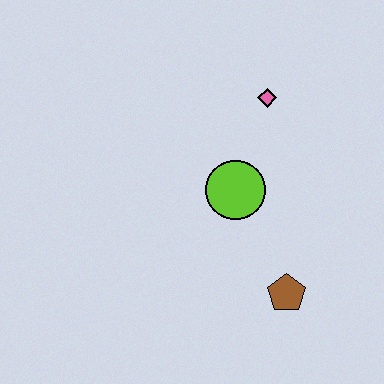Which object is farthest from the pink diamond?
The brown pentagon is farthest from the pink diamond.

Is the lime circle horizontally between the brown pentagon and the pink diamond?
No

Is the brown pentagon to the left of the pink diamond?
No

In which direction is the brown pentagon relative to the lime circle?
The brown pentagon is below the lime circle.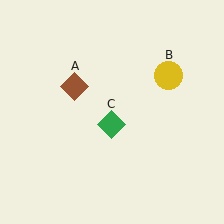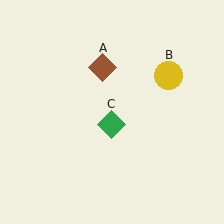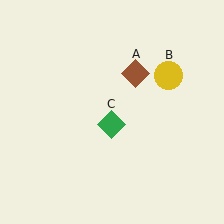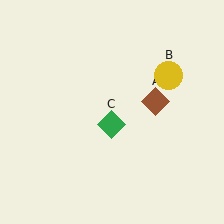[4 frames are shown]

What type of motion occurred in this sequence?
The brown diamond (object A) rotated clockwise around the center of the scene.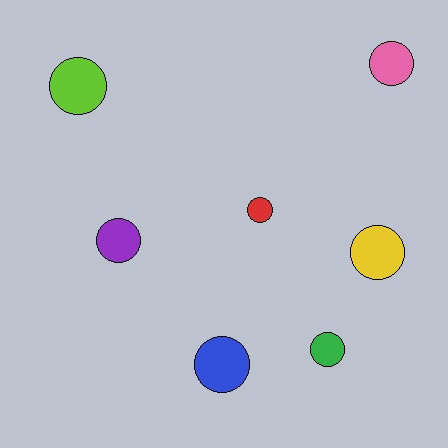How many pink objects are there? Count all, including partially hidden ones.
There is 1 pink object.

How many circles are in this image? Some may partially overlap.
There are 7 circles.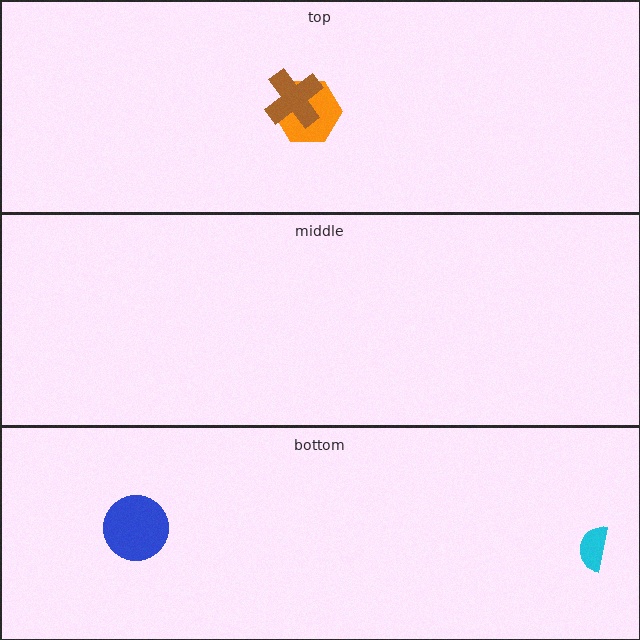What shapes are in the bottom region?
The blue circle, the cyan semicircle.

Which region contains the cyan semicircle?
The bottom region.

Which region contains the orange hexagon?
The top region.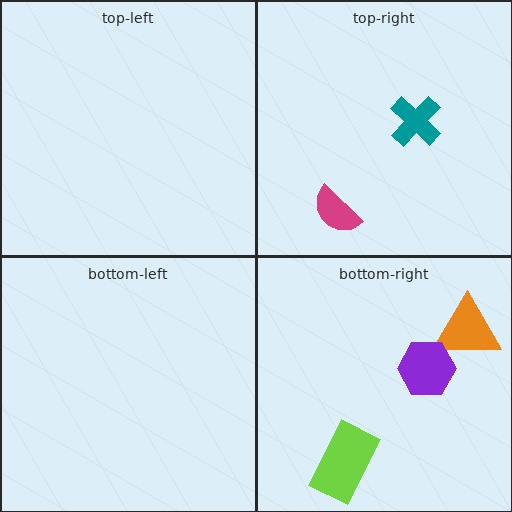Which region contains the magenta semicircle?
The top-right region.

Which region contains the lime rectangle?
The bottom-right region.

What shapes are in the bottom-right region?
The lime rectangle, the orange triangle, the purple hexagon.